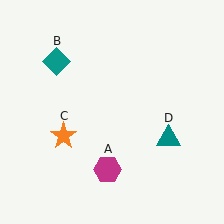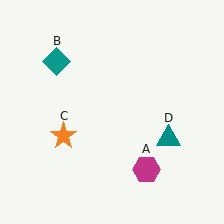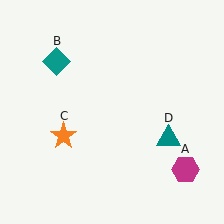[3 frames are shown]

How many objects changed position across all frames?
1 object changed position: magenta hexagon (object A).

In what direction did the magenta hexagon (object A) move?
The magenta hexagon (object A) moved right.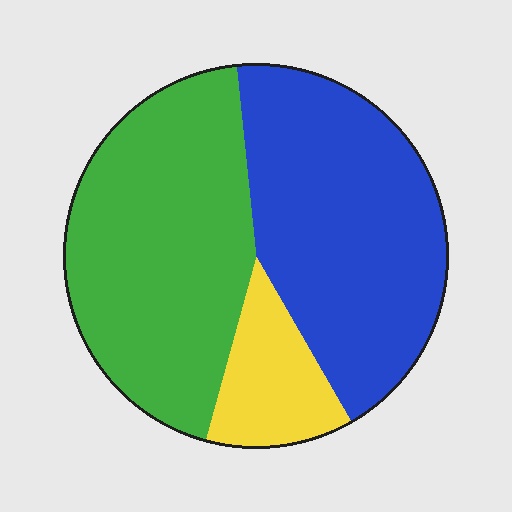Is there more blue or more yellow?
Blue.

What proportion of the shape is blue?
Blue covers around 45% of the shape.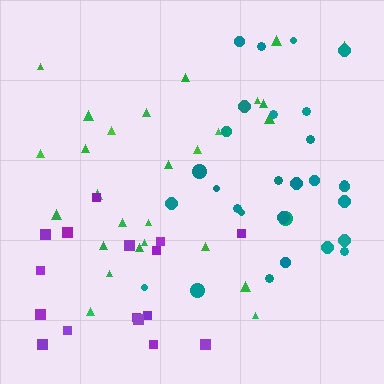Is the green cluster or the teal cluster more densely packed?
Teal.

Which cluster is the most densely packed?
Teal.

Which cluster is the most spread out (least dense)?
Purple.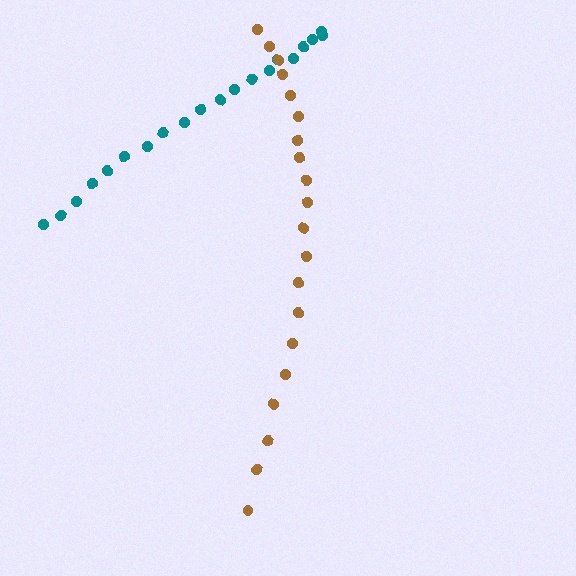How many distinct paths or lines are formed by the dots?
There are 2 distinct paths.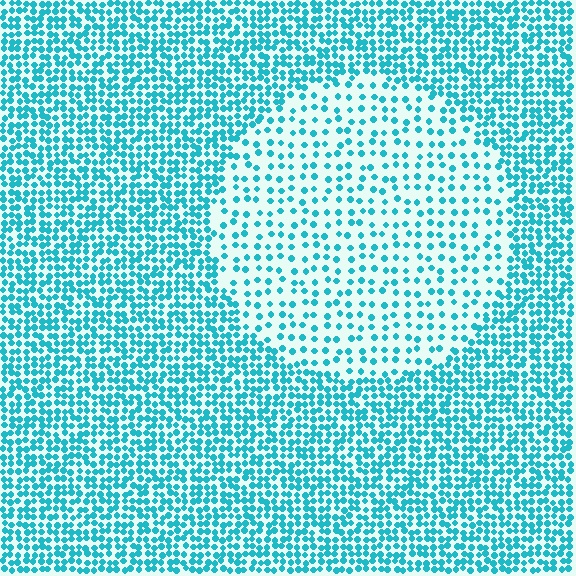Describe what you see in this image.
The image contains small cyan elements arranged at two different densities. A circle-shaped region is visible where the elements are less densely packed than the surrounding area.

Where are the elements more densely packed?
The elements are more densely packed outside the circle boundary.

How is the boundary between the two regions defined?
The boundary is defined by a change in element density (approximately 2.3x ratio). All elements are the same color, size, and shape.